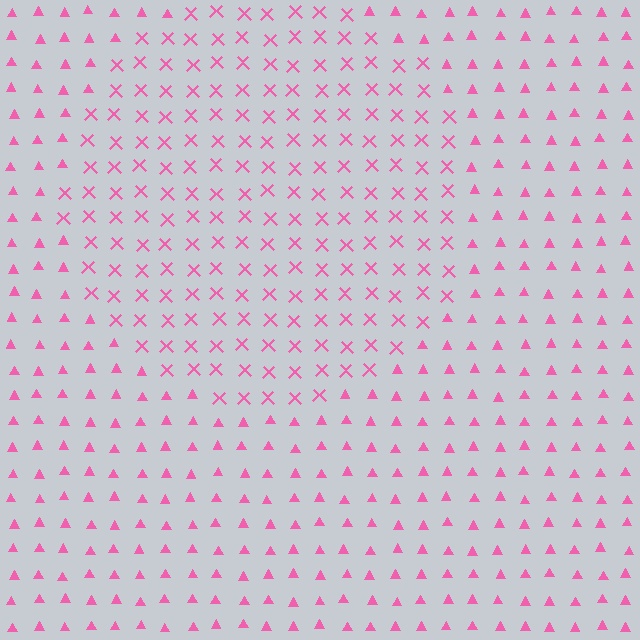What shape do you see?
I see a circle.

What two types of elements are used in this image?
The image uses X marks inside the circle region and triangles outside it.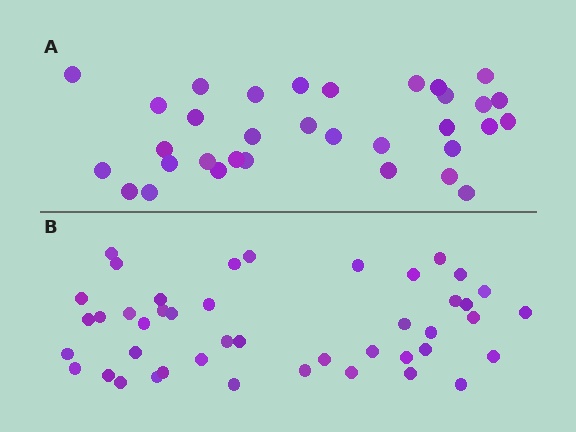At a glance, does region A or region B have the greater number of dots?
Region B (the bottom region) has more dots.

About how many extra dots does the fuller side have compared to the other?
Region B has roughly 12 or so more dots than region A.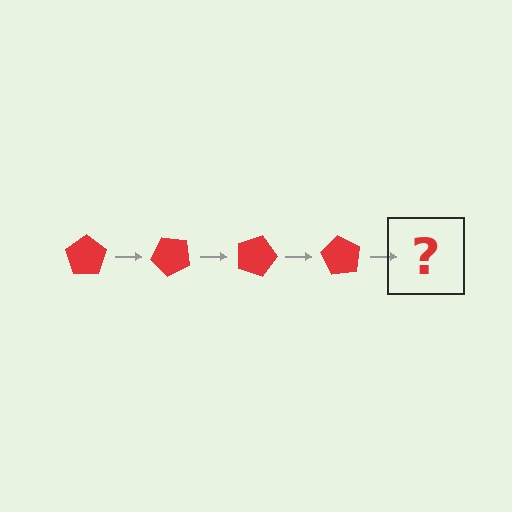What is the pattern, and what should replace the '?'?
The pattern is that the pentagon rotates 45 degrees each step. The '?' should be a red pentagon rotated 180 degrees.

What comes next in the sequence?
The next element should be a red pentagon rotated 180 degrees.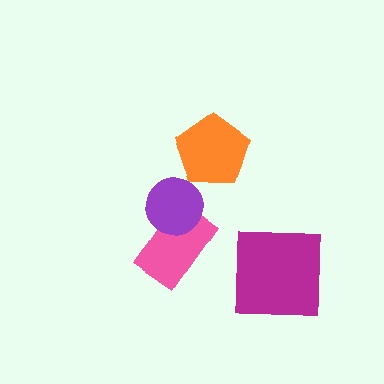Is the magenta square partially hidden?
No, no other shape covers it.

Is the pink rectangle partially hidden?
Yes, it is partially covered by another shape.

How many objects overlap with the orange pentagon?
0 objects overlap with the orange pentagon.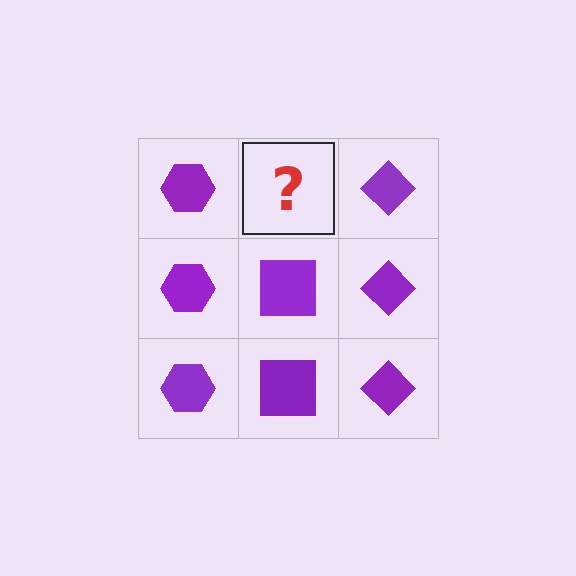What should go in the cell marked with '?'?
The missing cell should contain a purple square.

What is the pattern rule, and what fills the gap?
The rule is that each column has a consistent shape. The gap should be filled with a purple square.